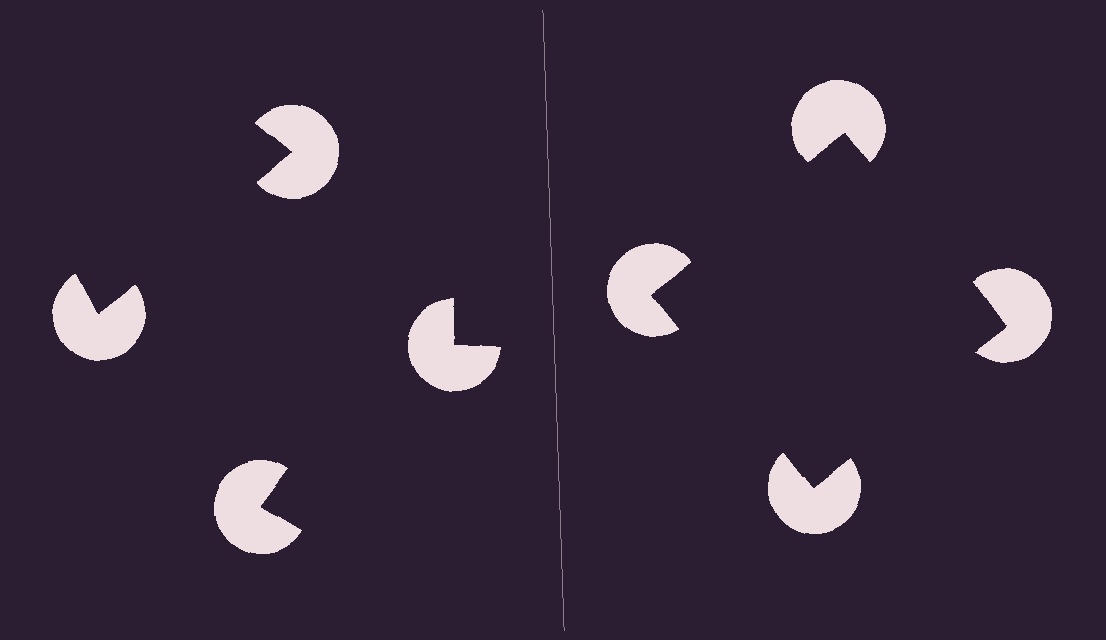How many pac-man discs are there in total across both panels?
8 — 4 on each side.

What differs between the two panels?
The pac-man discs are positioned identically on both sides; only the wedge orientations differ. On the right they align to a square; on the left they are misaligned.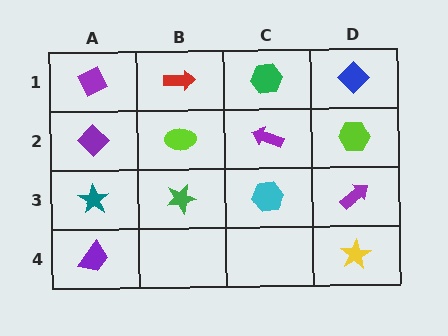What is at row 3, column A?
A teal star.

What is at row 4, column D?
A yellow star.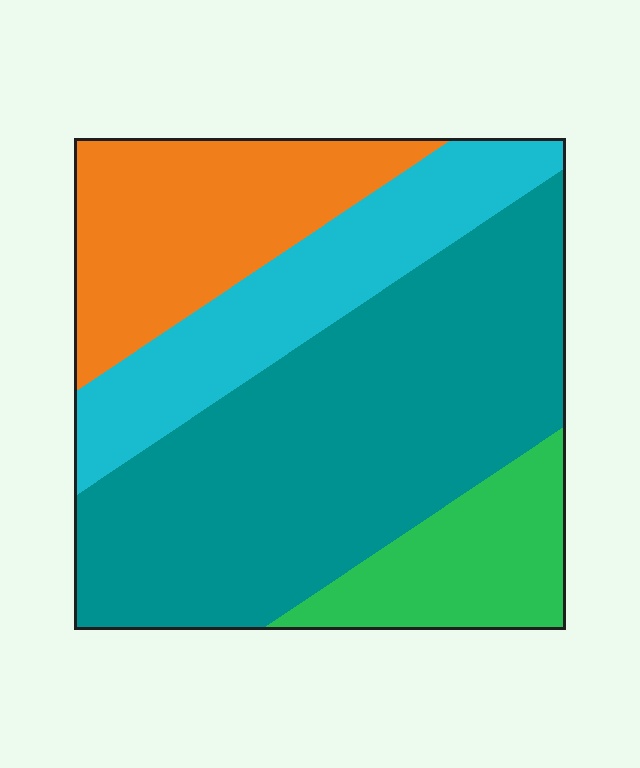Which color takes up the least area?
Green, at roughly 15%.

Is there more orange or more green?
Orange.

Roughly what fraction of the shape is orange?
Orange takes up less than a quarter of the shape.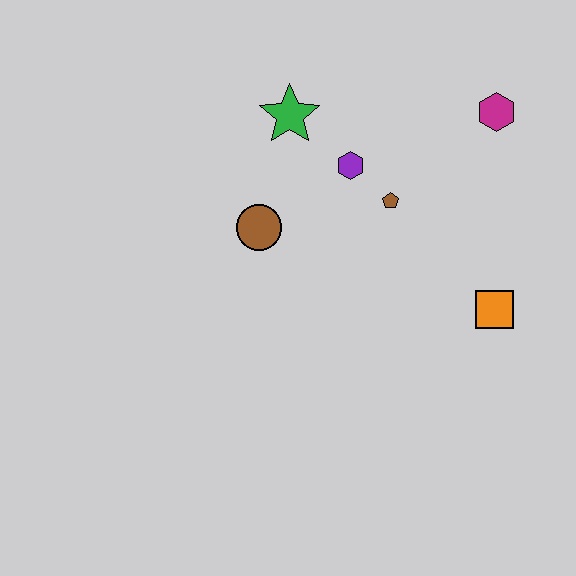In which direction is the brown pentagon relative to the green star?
The brown pentagon is to the right of the green star.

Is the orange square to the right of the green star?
Yes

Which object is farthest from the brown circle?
The magenta hexagon is farthest from the brown circle.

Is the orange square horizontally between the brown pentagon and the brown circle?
No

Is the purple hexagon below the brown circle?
No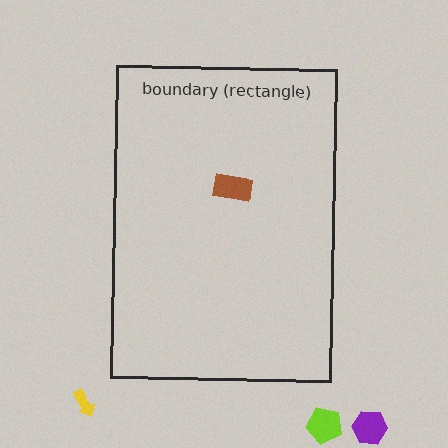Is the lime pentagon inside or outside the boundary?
Outside.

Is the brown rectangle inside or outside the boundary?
Inside.